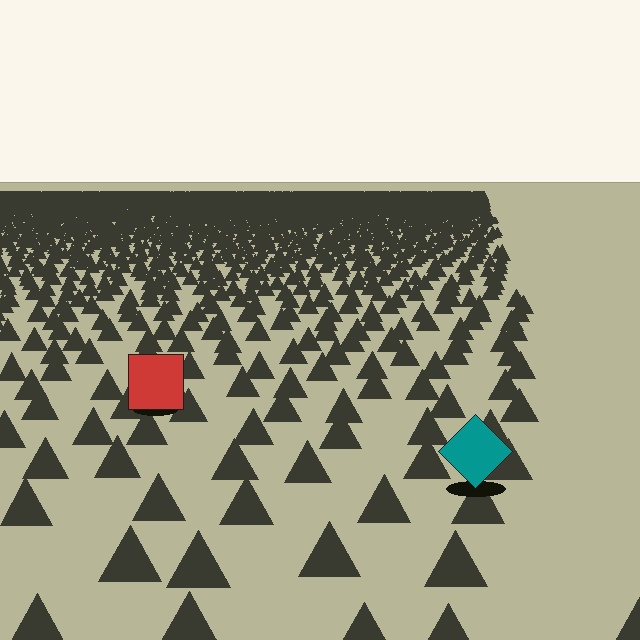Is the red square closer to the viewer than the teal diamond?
No. The teal diamond is closer — you can tell from the texture gradient: the ground texture is coarser near it.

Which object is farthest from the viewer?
The red square is farthest from the viewer. It appears smaller and the ground texture around it is denser.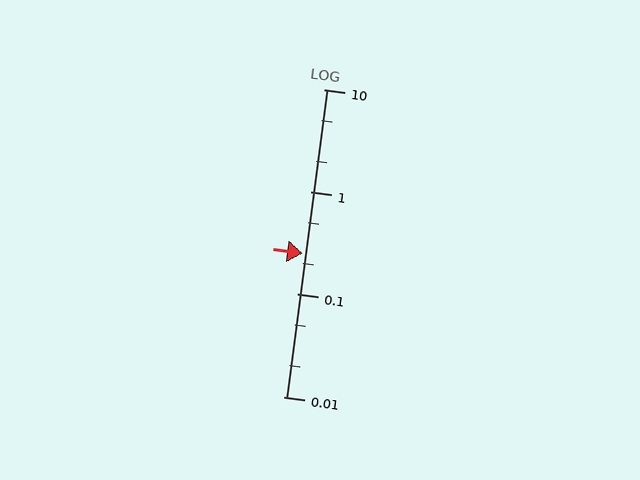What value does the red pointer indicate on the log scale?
The pointer indicates approximately 0.25.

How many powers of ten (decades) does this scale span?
The scale spans 3 decades, from 0.01 to 10.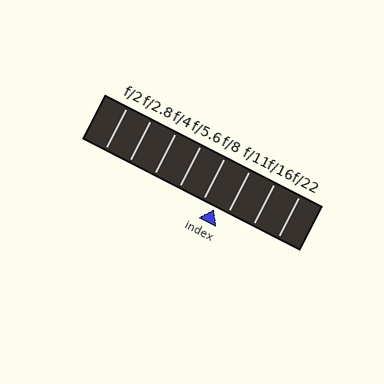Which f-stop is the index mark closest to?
The index mark is closest to f/8.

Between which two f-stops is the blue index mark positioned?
The index mark is between f/8 and f/11.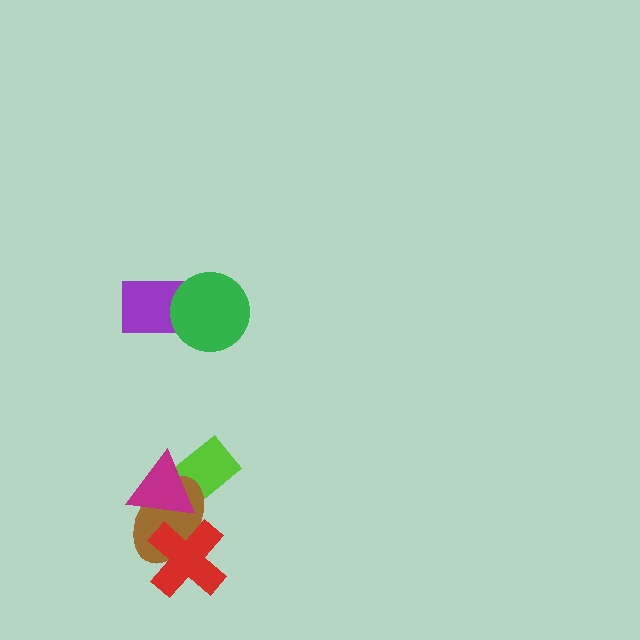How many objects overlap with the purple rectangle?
1 object overlaps with the purple rectangle.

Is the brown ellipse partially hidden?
Yes, it is partially covered by another shape.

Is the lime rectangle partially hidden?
Yes, it is partially covered by another shape.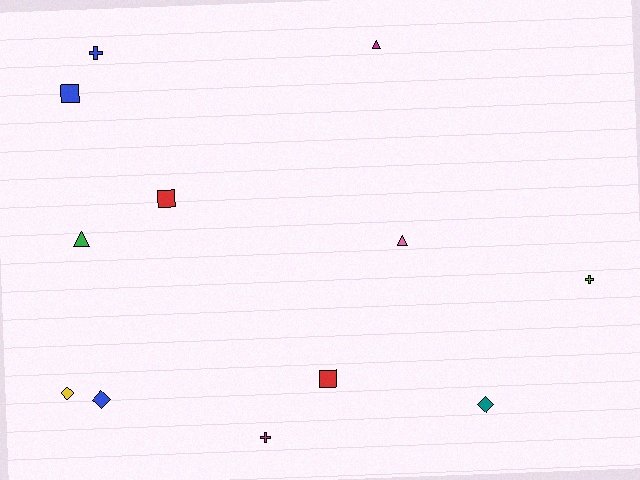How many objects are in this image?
There are 12 objects.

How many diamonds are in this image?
There are 3 diamonds.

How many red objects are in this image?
There are 2 red objects.